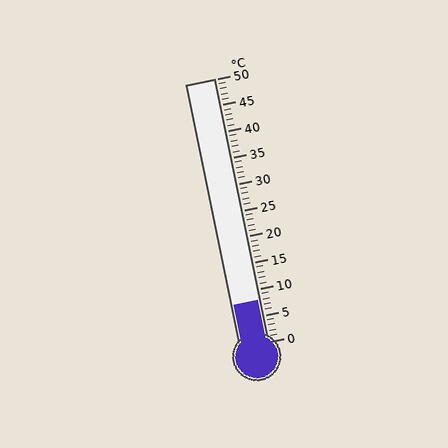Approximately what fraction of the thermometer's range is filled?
The thermometer is filled to approximately 15% of its range.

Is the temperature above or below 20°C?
The temperature is below 20°C.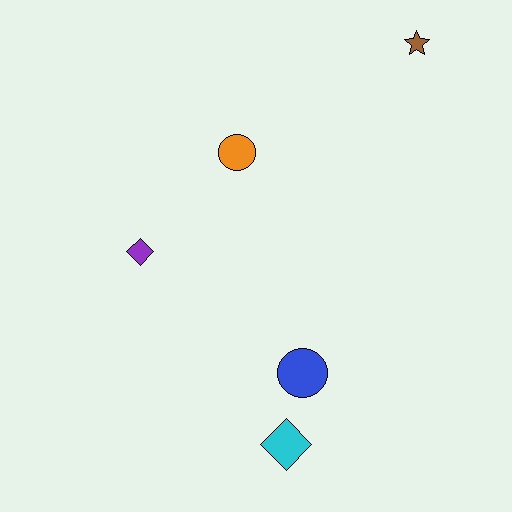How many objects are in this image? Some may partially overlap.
There are 5 objects.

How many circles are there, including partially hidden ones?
There are 2 circles.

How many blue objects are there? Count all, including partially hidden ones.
There is 1 blue object.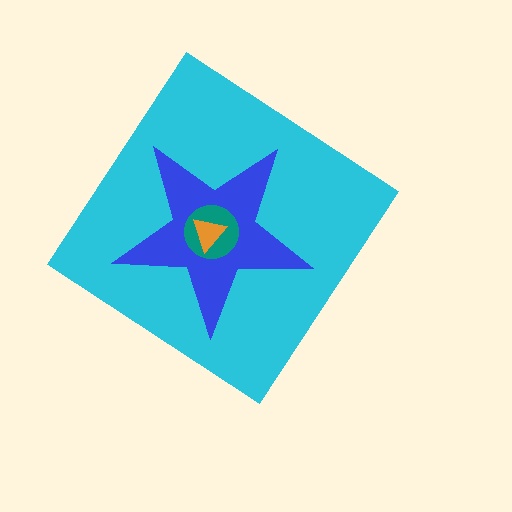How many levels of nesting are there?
4.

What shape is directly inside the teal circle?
The orange triangle.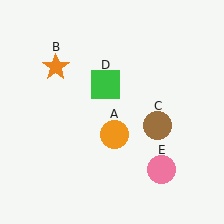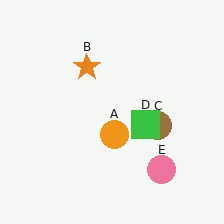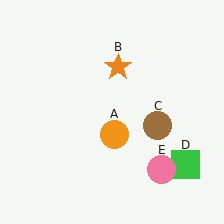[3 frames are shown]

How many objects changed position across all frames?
2 objects changed position: orange star (object B), green square (object D).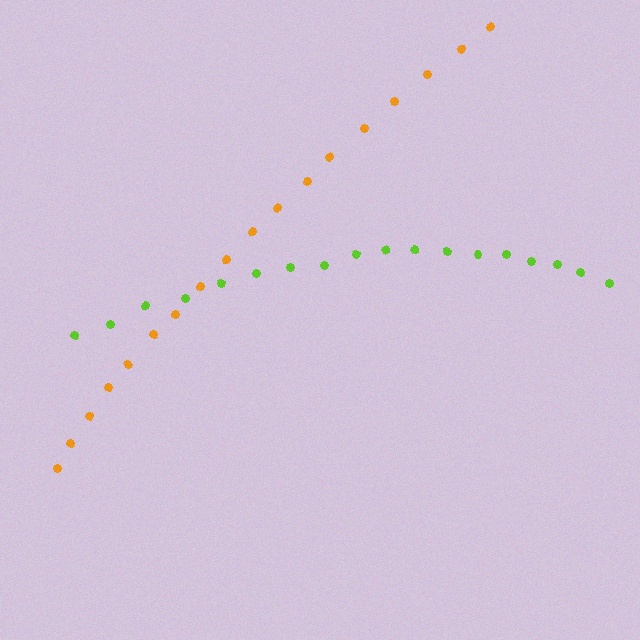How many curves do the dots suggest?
There are 2 distinct paths.